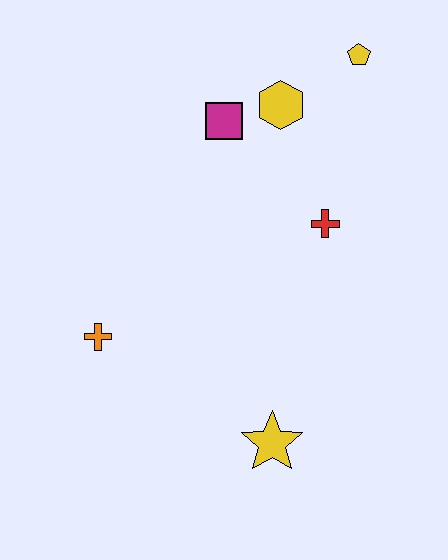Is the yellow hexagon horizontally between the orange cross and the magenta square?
No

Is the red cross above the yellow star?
Yes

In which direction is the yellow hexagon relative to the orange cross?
The yellow hexagon is above the orange cross.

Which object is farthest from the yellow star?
The yellow pentagon is farthest from the yellow star.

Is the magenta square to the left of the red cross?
Yes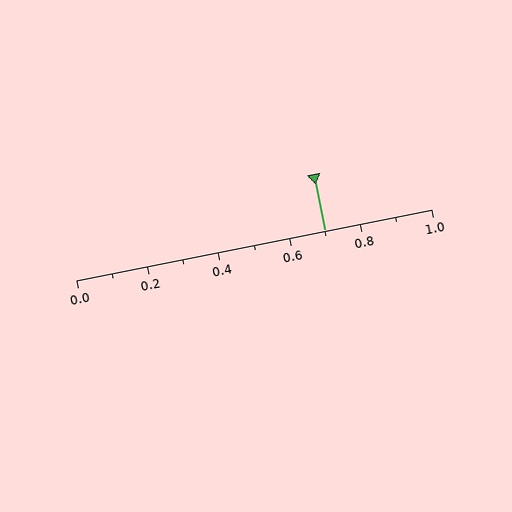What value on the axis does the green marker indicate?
The marker indicates approximately 0.7.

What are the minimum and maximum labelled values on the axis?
The axis runs from 0.0 to 1.0.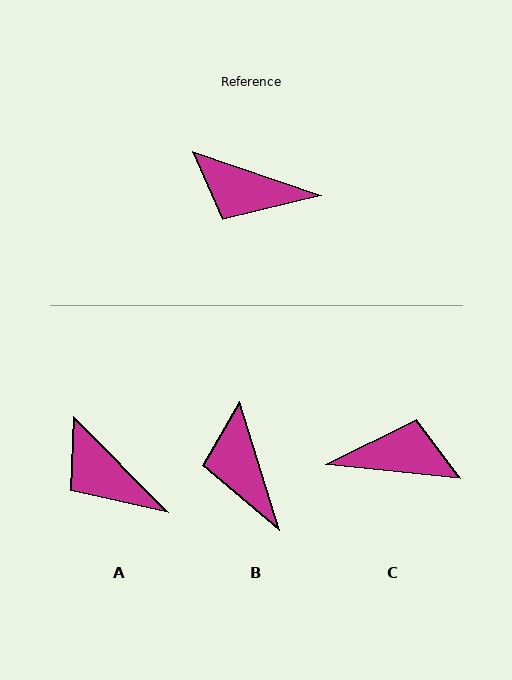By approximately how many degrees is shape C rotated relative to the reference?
Approximately 167 degrees clockwise.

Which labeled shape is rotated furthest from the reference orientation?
C, about 167 degrees away.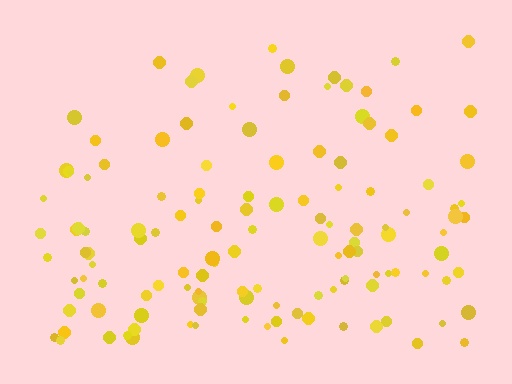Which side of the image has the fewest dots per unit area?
The top.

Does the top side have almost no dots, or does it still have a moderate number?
Still a moderate number, just noticeably fewer than the bottom.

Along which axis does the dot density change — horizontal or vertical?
Vertical.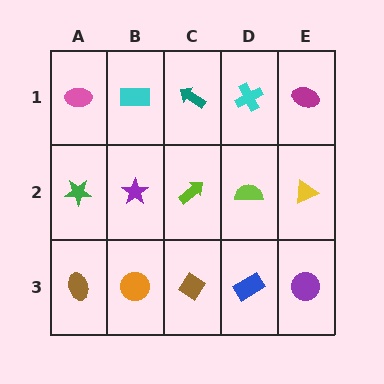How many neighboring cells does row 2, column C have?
4.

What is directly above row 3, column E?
A yellow triangle.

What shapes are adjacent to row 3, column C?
A lime arrow (row 2, column C), an orange circle (row 3, column B), a blue rectangle (row 3, column D).